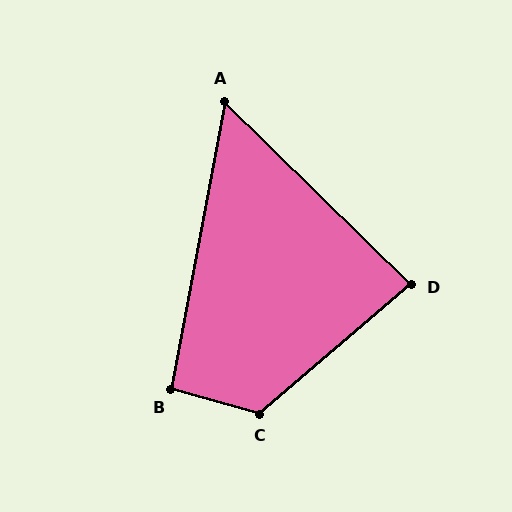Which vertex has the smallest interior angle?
A, at approximately 56 degrees.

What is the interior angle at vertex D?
Approximately 85 degrees (acute).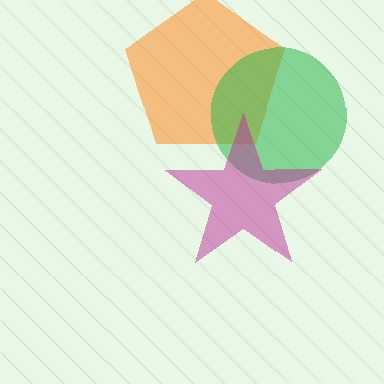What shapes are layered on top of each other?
The layered shapes are: an orange pentagon, a green circle, a magenta star.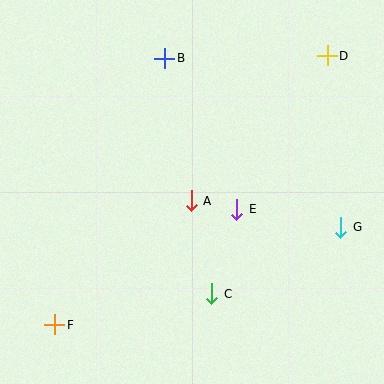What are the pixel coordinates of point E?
Point E is at (237, 209).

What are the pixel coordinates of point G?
Point G is at (341, 227).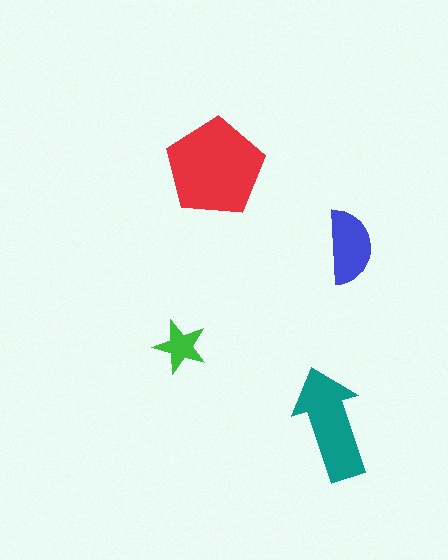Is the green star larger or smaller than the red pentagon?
Smaller.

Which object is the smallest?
The green star.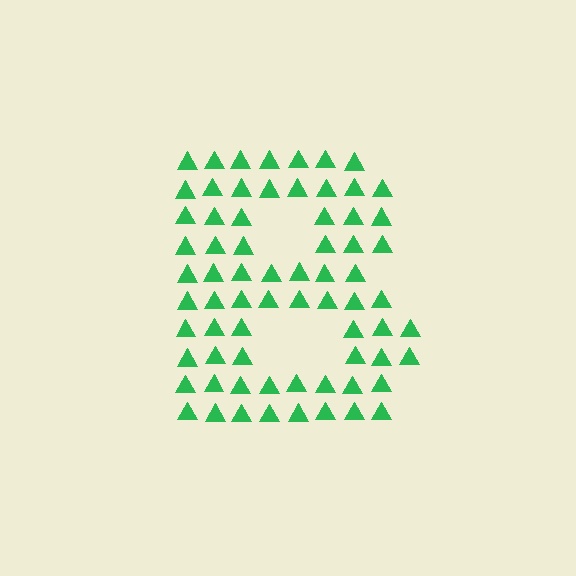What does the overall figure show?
The overall figure shows the letter B.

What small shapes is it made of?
It is made of small triangles.